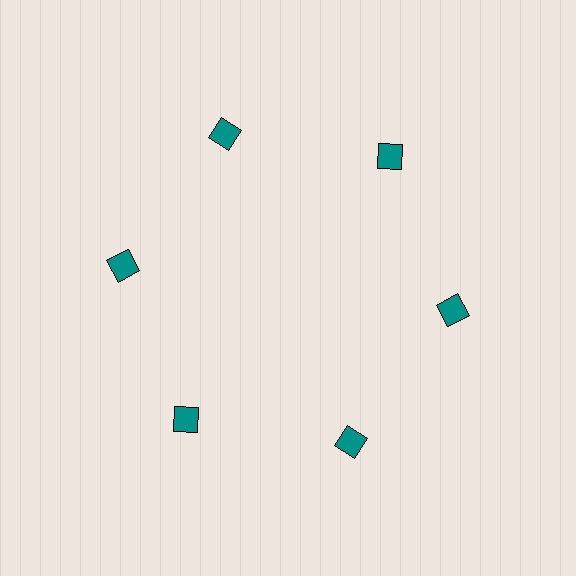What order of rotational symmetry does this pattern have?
This pattern has 6-fold rotational symmetry.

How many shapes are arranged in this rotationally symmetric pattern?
There are 6 shapes, arranged in 6 groups of 1.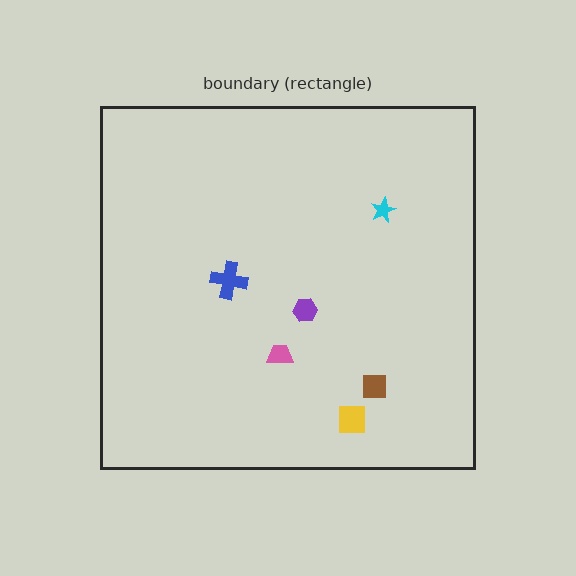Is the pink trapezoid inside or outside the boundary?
Inside.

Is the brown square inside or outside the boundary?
Inside.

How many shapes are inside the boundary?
6 inside, 0 outside.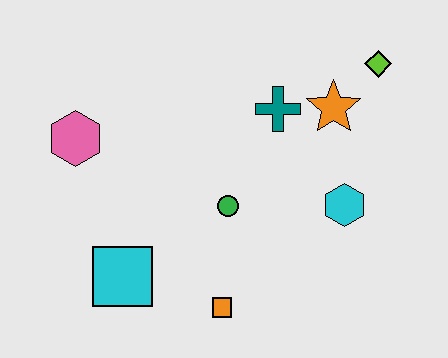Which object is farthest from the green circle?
The lime diamond is farthest from the green circle.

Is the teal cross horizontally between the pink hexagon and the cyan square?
No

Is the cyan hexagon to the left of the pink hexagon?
No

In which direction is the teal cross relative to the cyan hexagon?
The teal cross is above the cyan hexagon.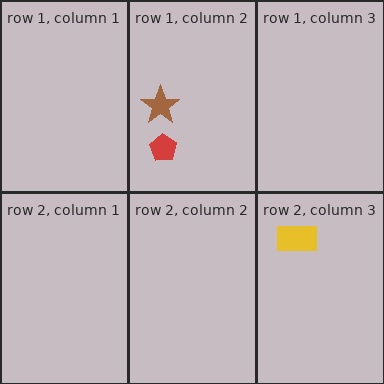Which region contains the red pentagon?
The row 1, column 2 region.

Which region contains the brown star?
The row 1, column 2 region.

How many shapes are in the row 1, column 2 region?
2.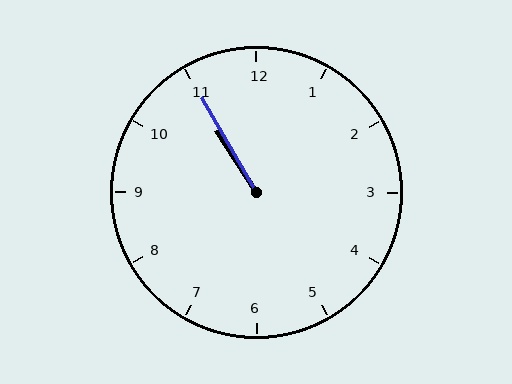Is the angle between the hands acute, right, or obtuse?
It is acute.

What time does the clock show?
10:55.